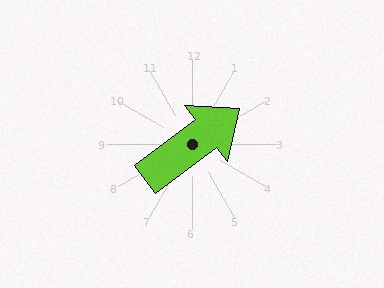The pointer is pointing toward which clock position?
Roughly 2 o'clock.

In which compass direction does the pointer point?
Northeast.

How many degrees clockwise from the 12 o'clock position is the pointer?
Approximately 53 degrees.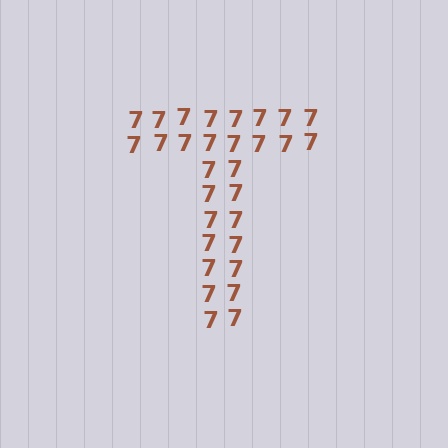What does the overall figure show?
The overall figure shows the letter T.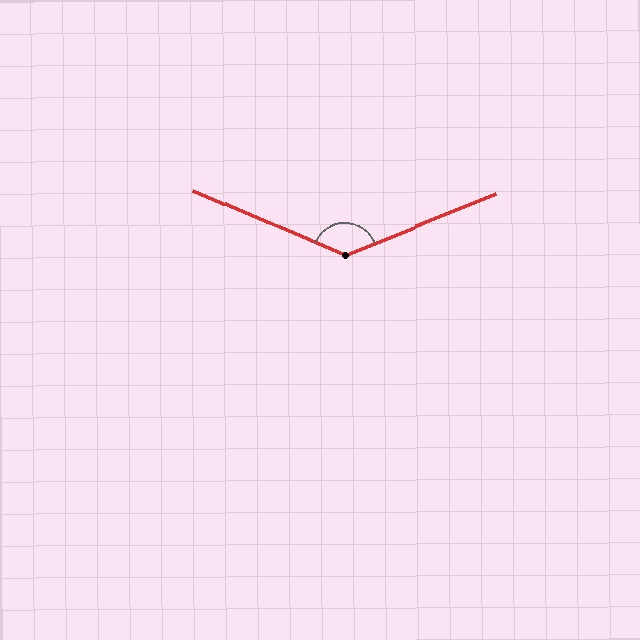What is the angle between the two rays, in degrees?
Approximately 135 degrees.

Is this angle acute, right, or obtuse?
It is obtuse.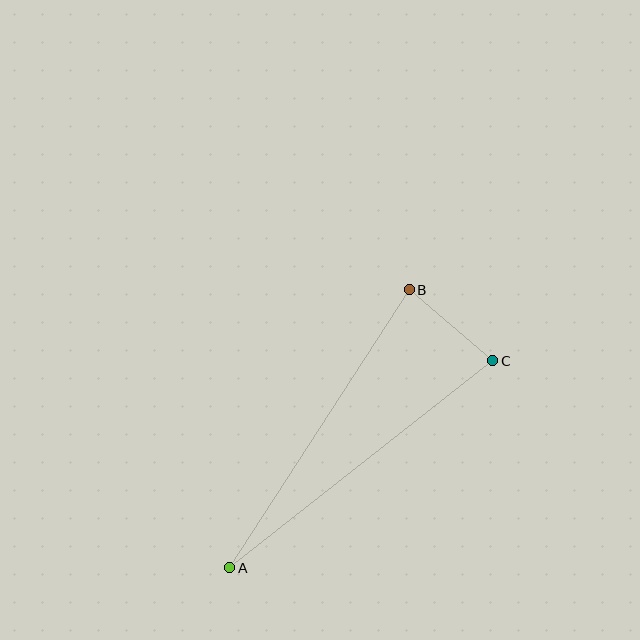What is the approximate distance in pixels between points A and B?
The distance between A and B is approximately 331 pixels.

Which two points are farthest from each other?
Points A and C are farthest from each other.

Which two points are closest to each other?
Points B and C are closest to each other.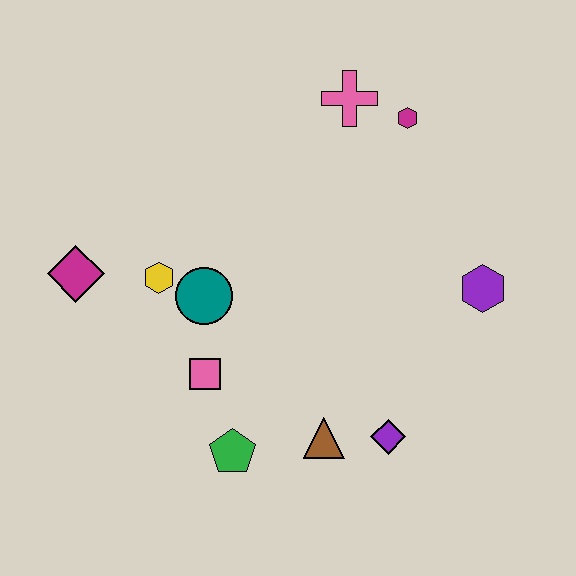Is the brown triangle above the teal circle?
No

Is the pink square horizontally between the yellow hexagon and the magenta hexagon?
Yes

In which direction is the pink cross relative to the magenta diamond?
The pink cross is to the right of the magenta diamond.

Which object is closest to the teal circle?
The yellow hexagon is closest to the teal circle.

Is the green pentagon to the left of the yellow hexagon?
No